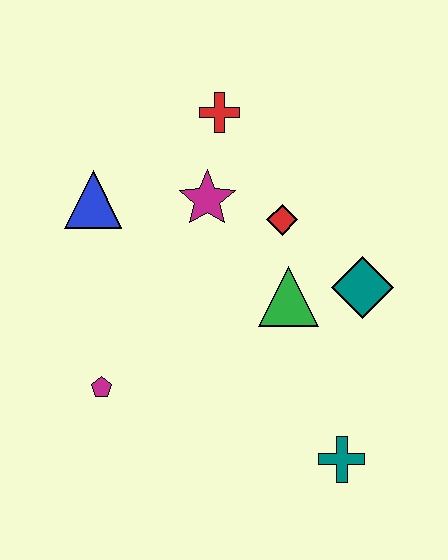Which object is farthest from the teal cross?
The red cross is farthest from the teal cross.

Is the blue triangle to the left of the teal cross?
Yes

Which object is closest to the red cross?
The magenta star is closest to the red cross.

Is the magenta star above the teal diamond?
Yes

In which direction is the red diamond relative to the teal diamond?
The red diamond is to the left of the teal diamond.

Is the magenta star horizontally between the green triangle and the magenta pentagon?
Yes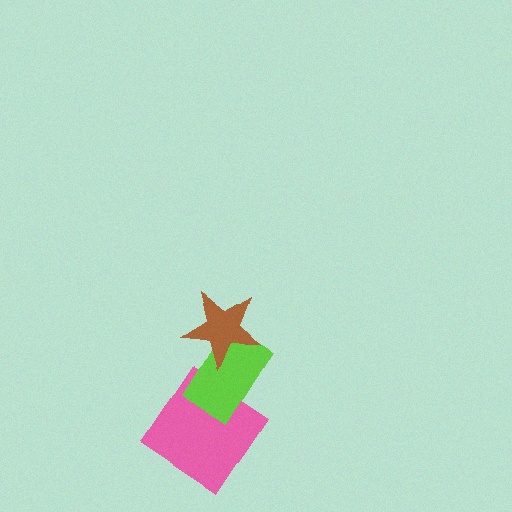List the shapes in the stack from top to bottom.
From top to bottom: the brown star, the lime rectangle, the pink diamond.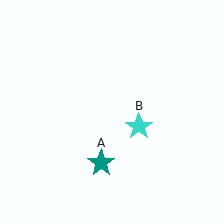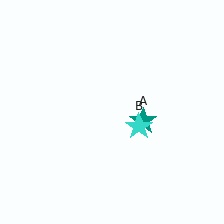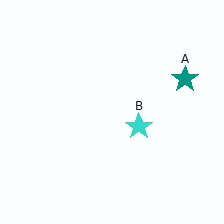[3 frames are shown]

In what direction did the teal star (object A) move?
The teal star (object A) moved up and to the right.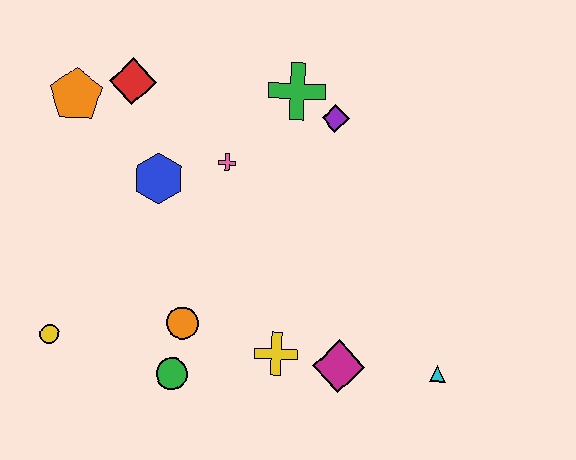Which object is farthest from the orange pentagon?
The cyan triangle is farthest from the orange pentagon.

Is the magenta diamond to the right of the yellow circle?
Yes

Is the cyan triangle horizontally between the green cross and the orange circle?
No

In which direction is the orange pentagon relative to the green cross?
The orange pentagon is to the left of the green cross.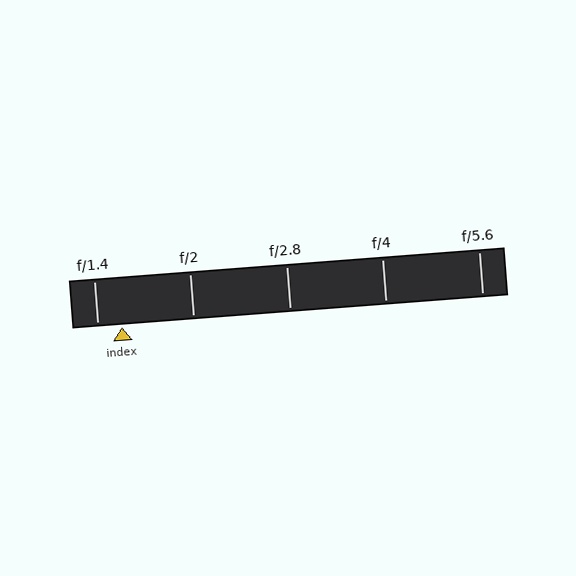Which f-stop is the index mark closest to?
The index mark is closest to f/1.4.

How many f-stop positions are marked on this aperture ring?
There are 5 f-stop positions marked.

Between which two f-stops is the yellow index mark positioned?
The index mark is between f/1.4 and f/2.